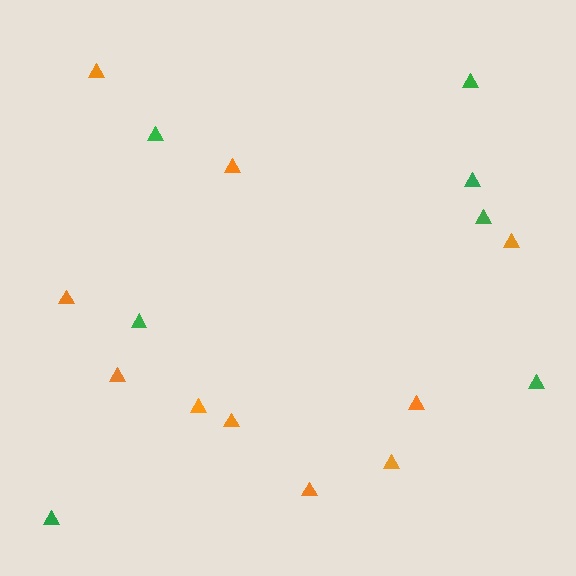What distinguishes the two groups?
There are 2 groups: one group of green triangles (7) and one group of orange triangles (10).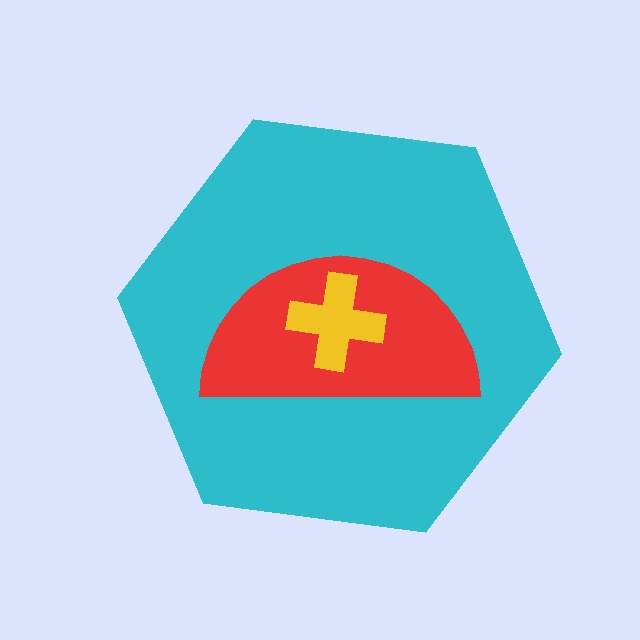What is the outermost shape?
The cyan hexagon.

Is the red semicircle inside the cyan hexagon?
Yes.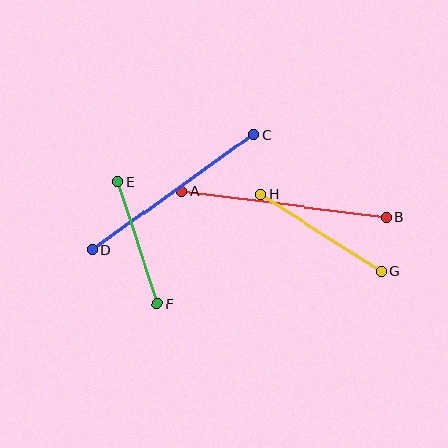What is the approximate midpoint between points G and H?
The midpoint is at approximately (321, 233) pixels.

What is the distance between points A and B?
The distance is approximately 206 pixels.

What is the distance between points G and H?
The distance is approximately 143 pixels.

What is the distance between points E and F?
The distance is approximately 127 pixels.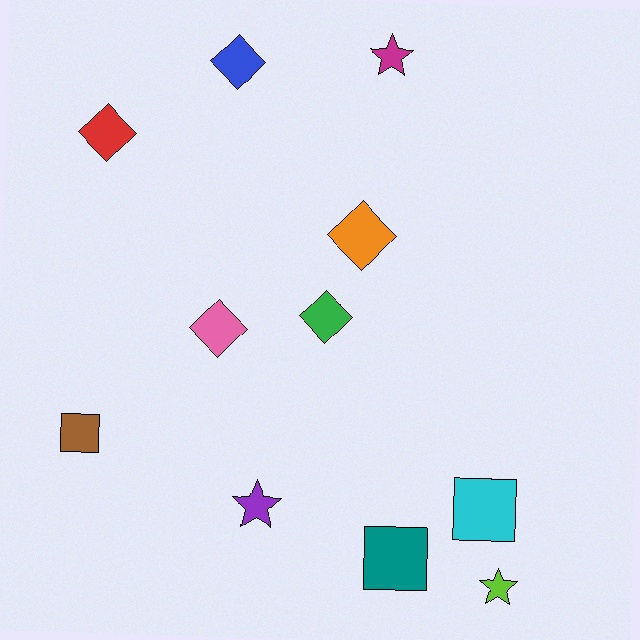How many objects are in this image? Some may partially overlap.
There are 11 objects.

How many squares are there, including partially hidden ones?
There are 3 squares.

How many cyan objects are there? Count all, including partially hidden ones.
There is 1 cyan object.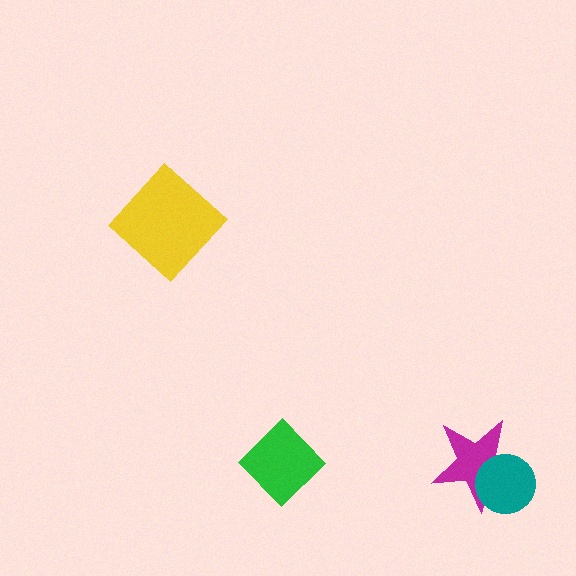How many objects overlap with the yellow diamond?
0 objects overlap with the yellow diamond.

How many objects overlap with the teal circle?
1 object overlaps with the teal circle.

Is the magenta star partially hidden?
Yes, it is partially covered by another shape.